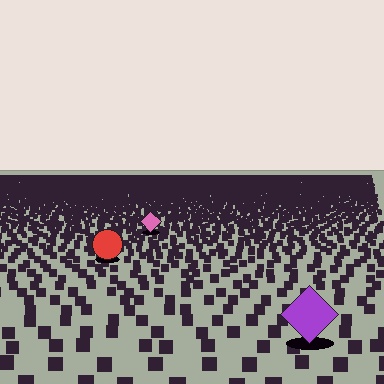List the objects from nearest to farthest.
From nearest to farthest: the purple diamond, the red circle, the pink diamond.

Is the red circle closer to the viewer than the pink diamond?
Yes. The red circle is closer — you can tell from the texture gradient: the ground texture is coarser near it.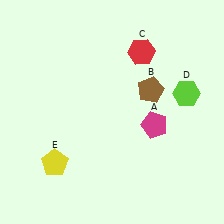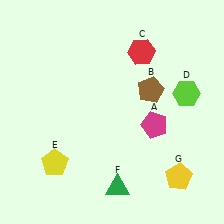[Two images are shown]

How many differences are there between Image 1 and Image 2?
There are 2 differences between the two images.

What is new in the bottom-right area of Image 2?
A green triangle (F) was added in the bottom-right area of Image 2.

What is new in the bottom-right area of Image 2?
A yellow pentagon (G) was added in the bottom-right area of Image 2.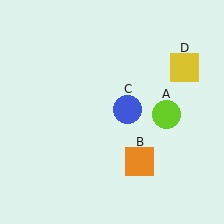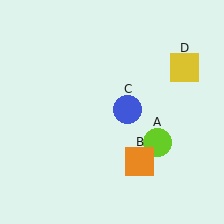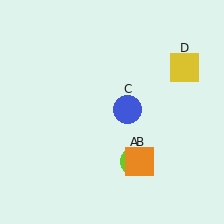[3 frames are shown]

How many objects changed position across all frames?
1 object changed position: lime circle (object A).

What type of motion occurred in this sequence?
The lime circle (object A) rotated clockwise around the center of the scene.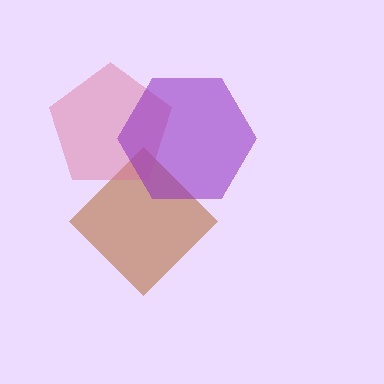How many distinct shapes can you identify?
There are 3 distinct shapes: a brown diamond, a pink pentagon, a purple hexagon.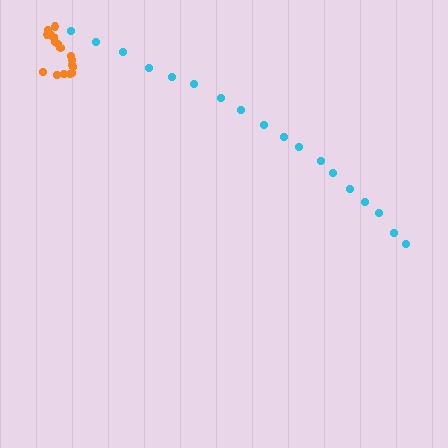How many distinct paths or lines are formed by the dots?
There are 2 distinct paths.